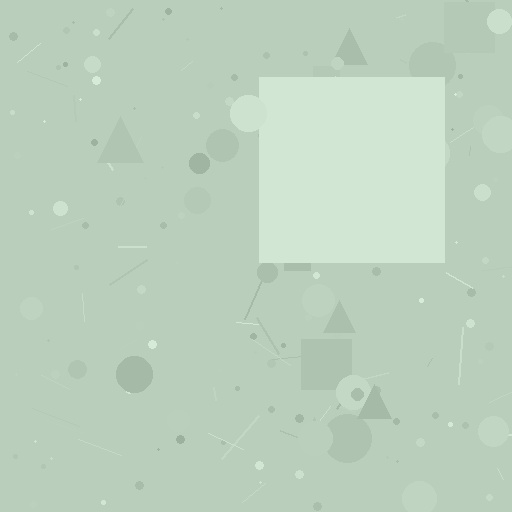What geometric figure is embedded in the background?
A square is embedded in the background.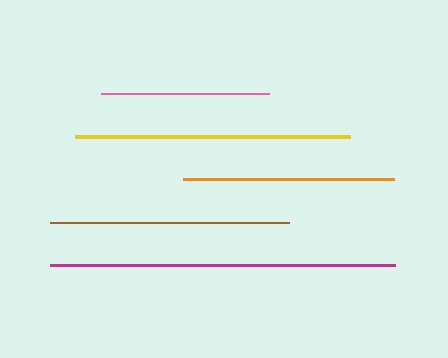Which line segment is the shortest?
The pink line is the shortest at approximately 169 pixels.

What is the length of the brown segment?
The brown segment is approximately 239 pixels long.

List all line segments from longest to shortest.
From longest to shortest: magenta, yellow, brown, orange, pink.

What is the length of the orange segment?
The orange segment is approximately 211 pixels long.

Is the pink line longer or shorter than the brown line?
The brown line is longer than the pink line.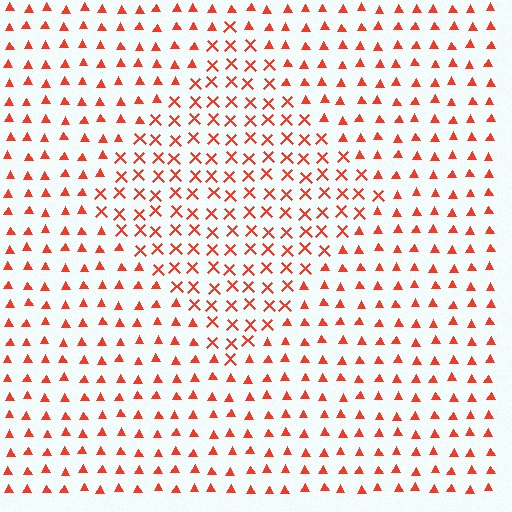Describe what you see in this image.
The image is filled with small red elements arranged in a uniform grid. A diamond-shaped region contains X marks, while the surrounding area contains triangles. The boundary is defined purely by the change in element shape.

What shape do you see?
I see a diamond.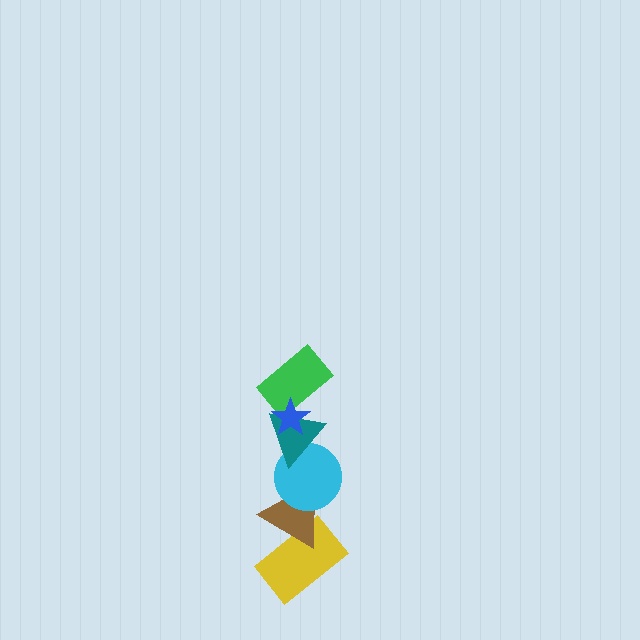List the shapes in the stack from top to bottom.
From top to bottom: the blue star, the green rectangle, the teal triangle, the cyan circle, the brown triangle, the yellow rectangle.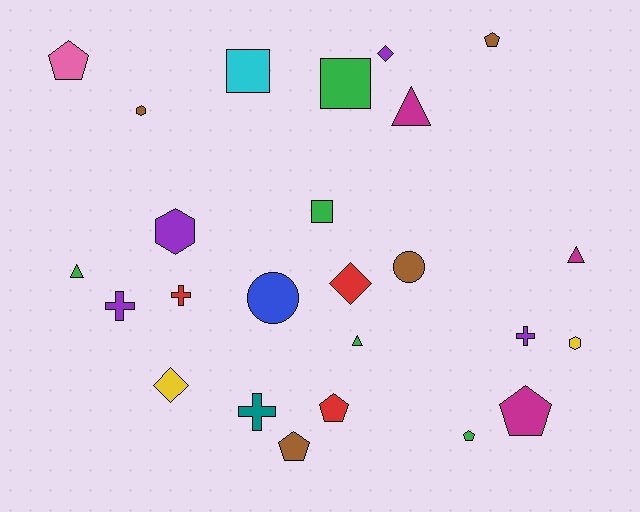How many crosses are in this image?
There are 4 crosses.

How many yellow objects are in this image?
There are 2 yellow objects.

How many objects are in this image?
There are 25 objects.